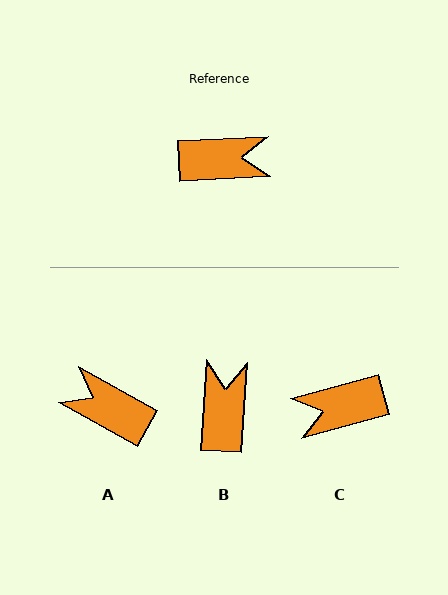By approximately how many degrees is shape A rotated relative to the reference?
Approximately 148 degrees counter-clockwise.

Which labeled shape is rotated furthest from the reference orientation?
C, about 168 degrees away.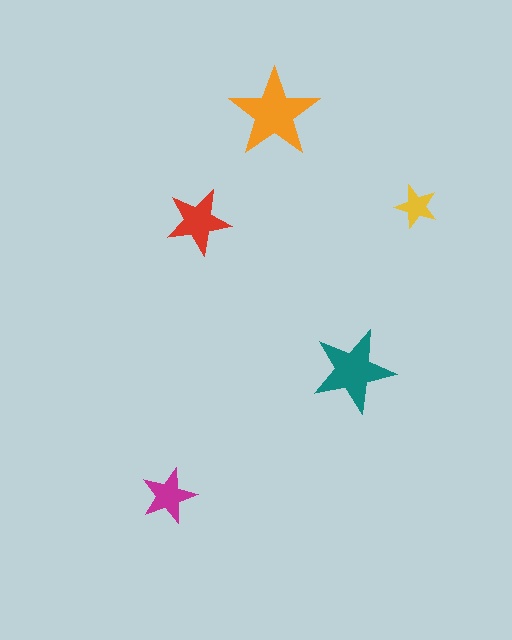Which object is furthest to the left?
The magenta star is leftmost.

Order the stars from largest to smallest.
the orange one, the teal one, the red one, the magenta one, the yellow one.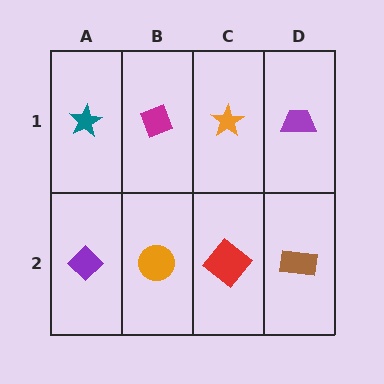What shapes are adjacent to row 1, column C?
A red diamond (row 2, column C), a magenta diamond (row 1, column B), a purple trapezoid (row 1, column D).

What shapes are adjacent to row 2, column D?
A purple trapezoid (row 1, column D), a red diamond (row 2, column C).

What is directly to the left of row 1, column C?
A magenta diamond.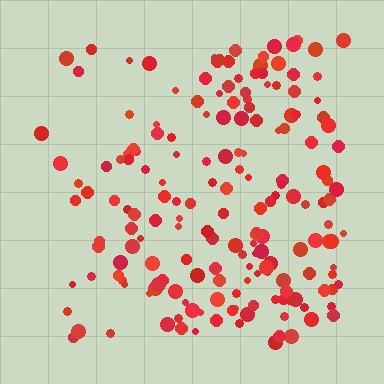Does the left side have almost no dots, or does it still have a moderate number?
Still a moderate number, just noticeably fewer than the right.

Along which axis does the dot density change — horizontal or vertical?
Horizontal.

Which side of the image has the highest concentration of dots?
The right.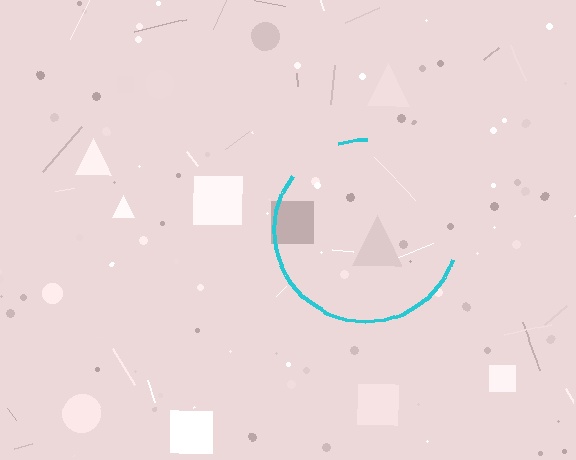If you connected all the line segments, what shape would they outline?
They would outline a circle.